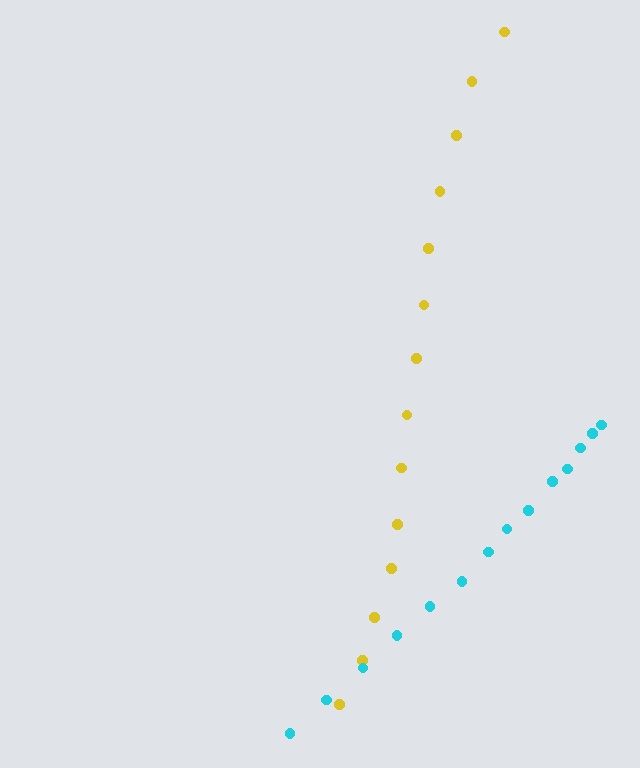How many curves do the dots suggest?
There are 2 distinct paths.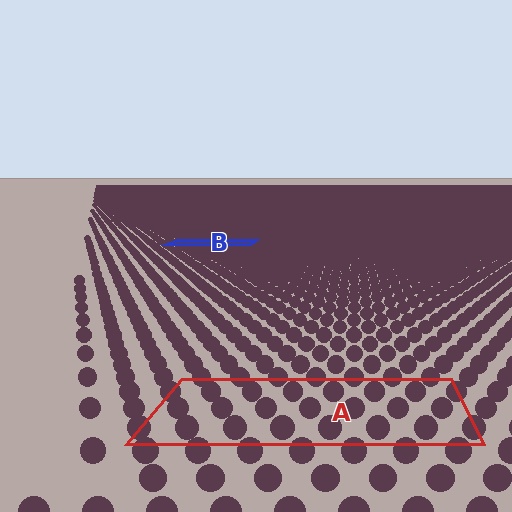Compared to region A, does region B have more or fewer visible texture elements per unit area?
Region B has more texture elements per unit area — they are packed more densely because it is farther away.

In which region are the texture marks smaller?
The texture marks are smaller in region B, because it is farther away.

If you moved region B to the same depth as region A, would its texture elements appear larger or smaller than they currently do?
They would appear larger. At a closer depth, the same texture elements are projected at a bigger on-screen size.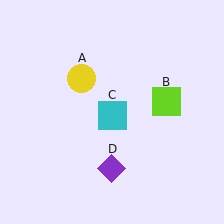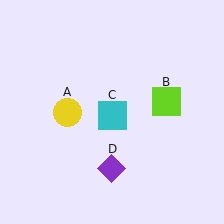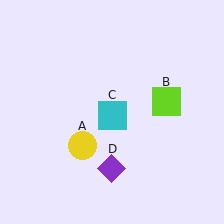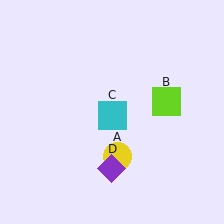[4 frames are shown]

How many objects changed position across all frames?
1 object changed position: yellow circle (object A).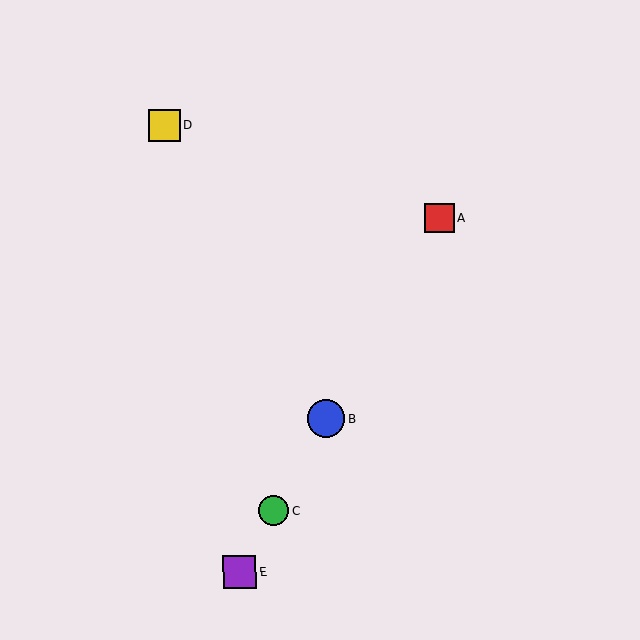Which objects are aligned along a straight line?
Objects A, B, C, E are aligned along a straight line.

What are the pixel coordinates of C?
Object C is at (274, 511).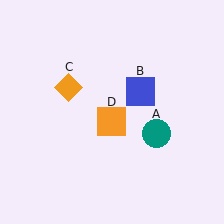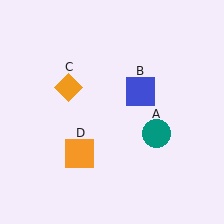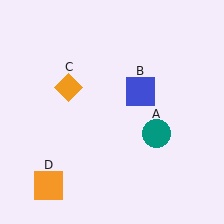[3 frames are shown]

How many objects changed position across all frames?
1 object changed position: orange square (object D).